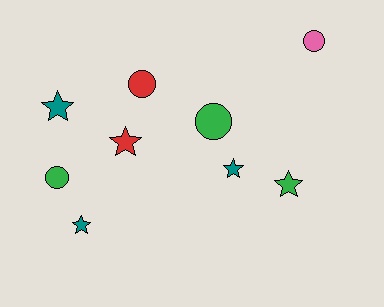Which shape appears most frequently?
Star, with 5 objects.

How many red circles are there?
There is 1 red circle.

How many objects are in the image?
There are 9 objects.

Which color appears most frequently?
Teal, with 3 objects.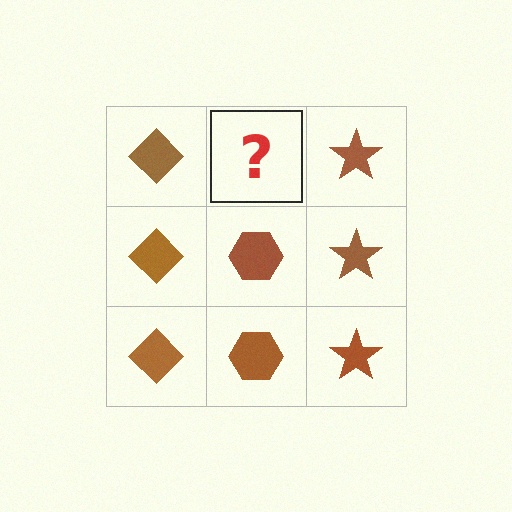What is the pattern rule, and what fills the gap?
The rule is that each column has a consistent shape. The gap should be filled with a brown hexagon.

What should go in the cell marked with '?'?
The missing cell should contain a brown hexagon.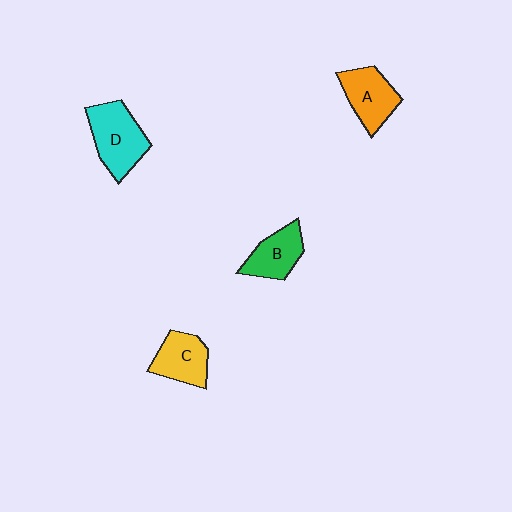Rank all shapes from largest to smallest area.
From largest to smallest: D (cyan), A (orange), C (yellow), B (green).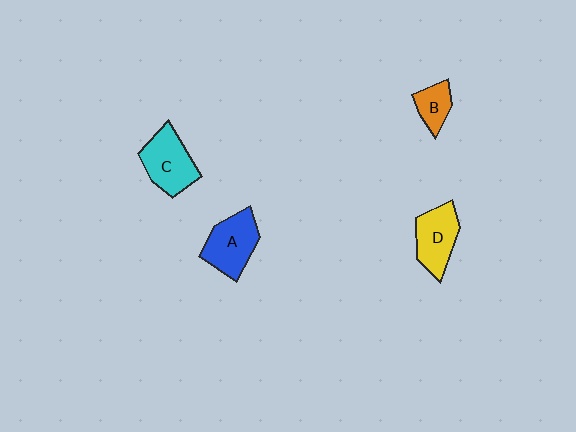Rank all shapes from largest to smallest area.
From largest to smallest: C (cyan), A (blue), D (yellow), B (orange).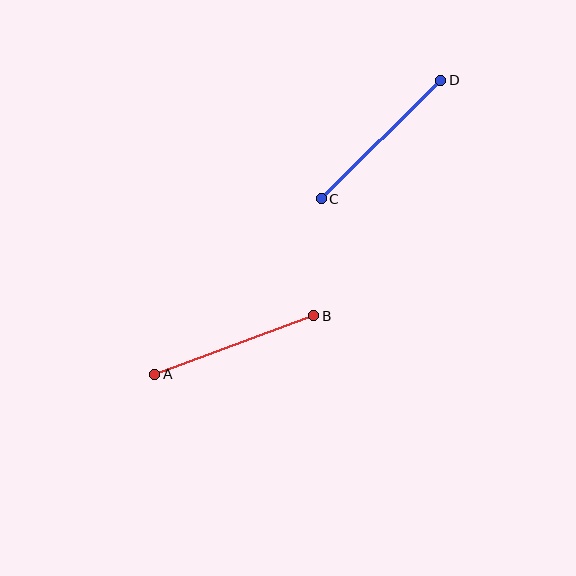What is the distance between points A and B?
The distance is approximately 170 pixels.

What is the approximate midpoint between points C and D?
The midpoint is at approximately (381, 139) pixels.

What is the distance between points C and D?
The distance is approximately 168 pixels.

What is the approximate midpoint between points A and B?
The midpoint is at approximately (234, 345) pixels.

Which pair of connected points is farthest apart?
Points A and B are farthest apart.